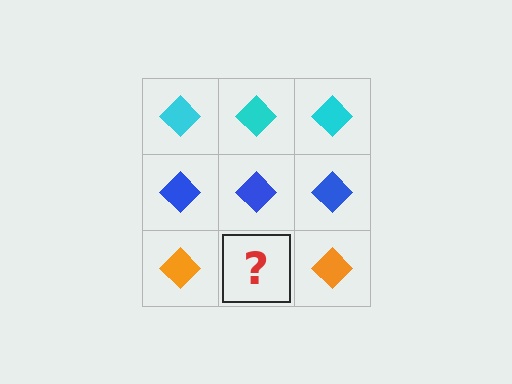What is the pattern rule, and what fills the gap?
The rule is that each row has a consistent color. The gap should be filled with an orange diamond.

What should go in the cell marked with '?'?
The missing cell should contain an orange diamond.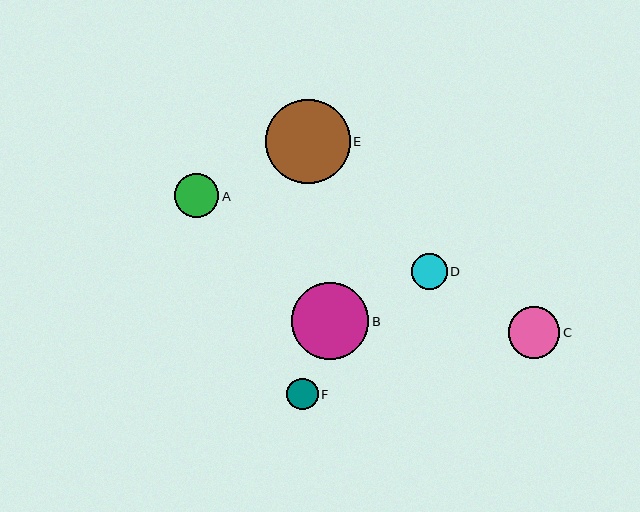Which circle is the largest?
Circle E is the largest with a size of approximately 84 pixels.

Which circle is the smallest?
Circle F is the smallest with a size of approximately 32 pixels.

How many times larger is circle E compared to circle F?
Circle E is approximately 2.7 times the size of circle F.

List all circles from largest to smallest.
From largest to smallest: E, B, C, A, D, F.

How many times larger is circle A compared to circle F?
Circle A is approximately 1.4 times the size of circle F.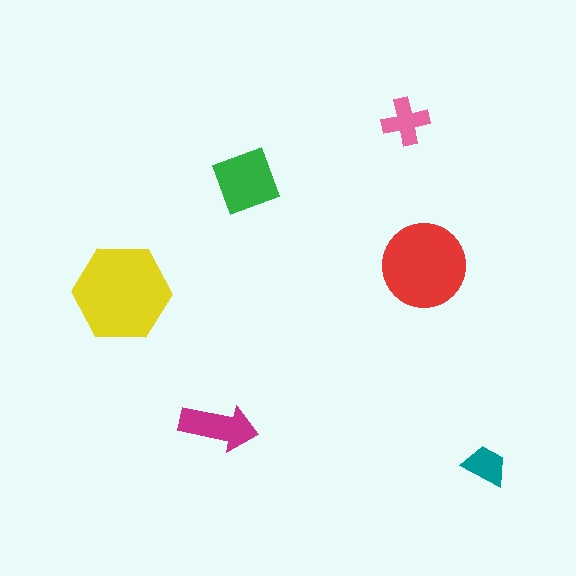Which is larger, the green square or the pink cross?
The green square.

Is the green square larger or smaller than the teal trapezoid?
Larger.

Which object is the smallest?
The teal trapezoid.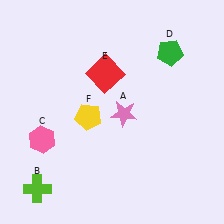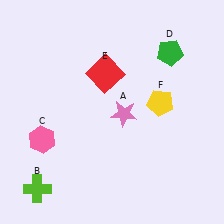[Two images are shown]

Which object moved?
The yellow pentagon (F) moved right.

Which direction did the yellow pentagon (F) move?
The yellow pentagon (F) moved right.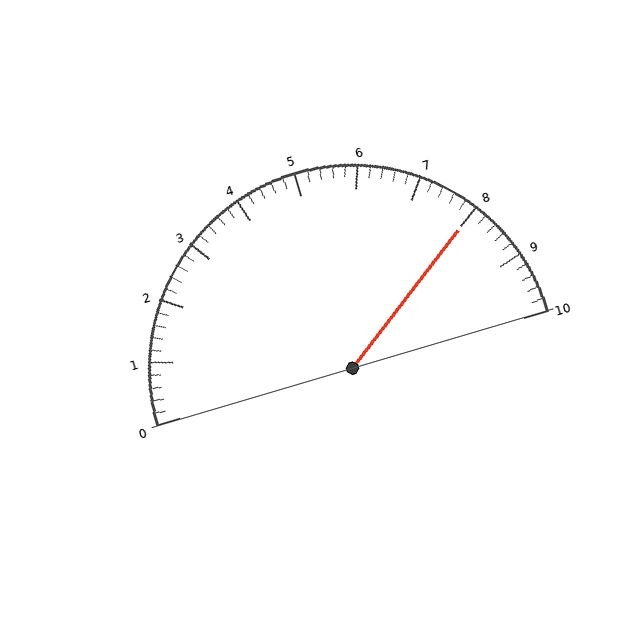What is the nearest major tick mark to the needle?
The nearest major tick mark is 8.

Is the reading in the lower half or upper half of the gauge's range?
The reading is in the upper half of the range (0 to 10).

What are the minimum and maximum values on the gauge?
The gauge ranges from 0 to 10.